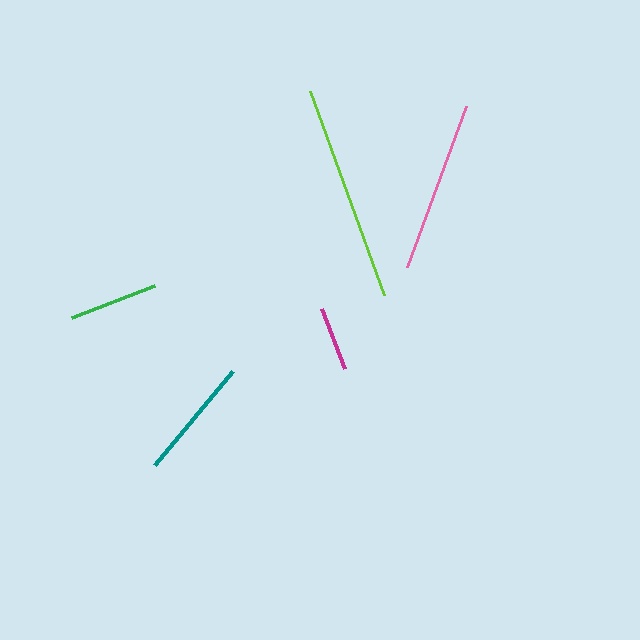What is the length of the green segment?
The green segment is approximately 89 pixels long.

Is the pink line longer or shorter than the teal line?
The pink line is longer than the teal line.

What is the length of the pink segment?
The pink segment is approximately 171 pixels long.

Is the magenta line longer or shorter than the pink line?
The pink line is longer than the magenta line.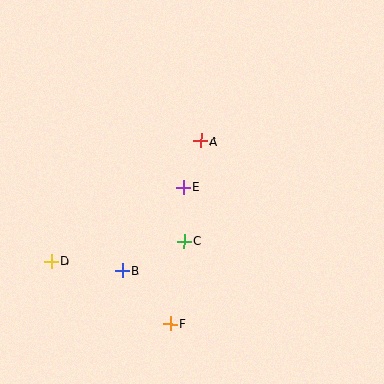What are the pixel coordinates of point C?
Point C is at (184, 241).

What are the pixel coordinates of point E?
Point E is at (184, 187).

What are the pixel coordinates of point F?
Point F is at (171, 324).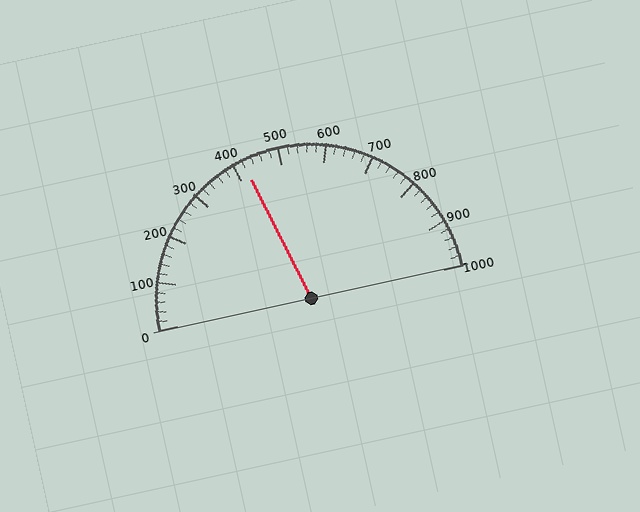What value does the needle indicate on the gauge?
The needle indicates approximately 420.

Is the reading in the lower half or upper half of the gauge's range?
The reading is in the lower half of the range (0 to 1000).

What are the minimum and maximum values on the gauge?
The gauge ranges from 0 to 1000.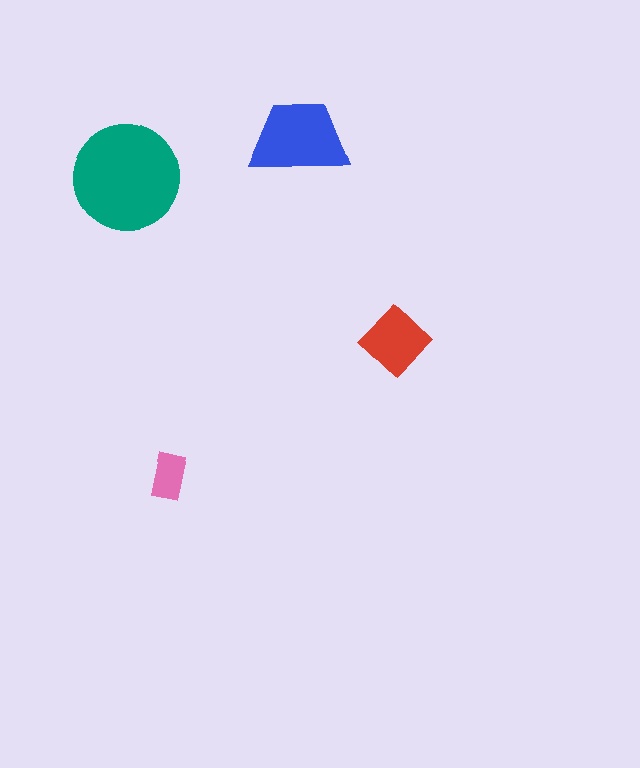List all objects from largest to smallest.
The teal circle, the blue trapezoid, the red diamond, the pink rectangle.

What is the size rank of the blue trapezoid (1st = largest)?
2nd.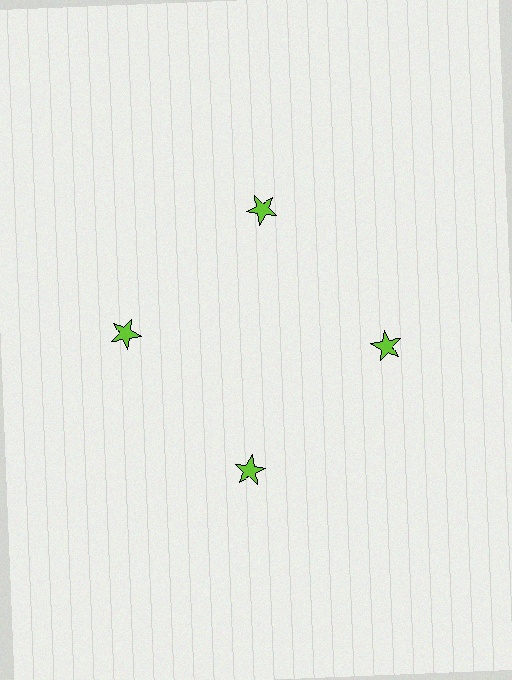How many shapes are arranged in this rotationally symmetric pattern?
There are 4 shapes, arranged in 4 groups of 1.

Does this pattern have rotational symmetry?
Yes, this pattern has 4-fold rotational symmetry. It looks the same after rotating 90 degrees around the center.